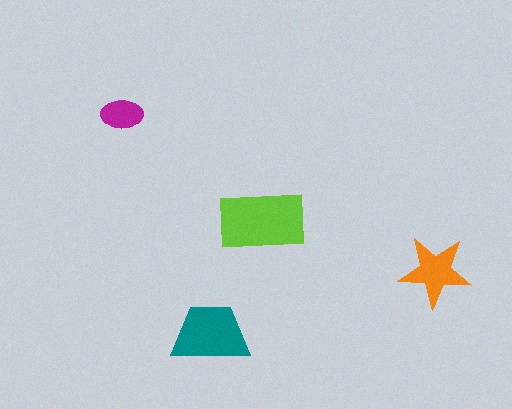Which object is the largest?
The lime rectangle.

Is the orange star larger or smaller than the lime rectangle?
Smaller.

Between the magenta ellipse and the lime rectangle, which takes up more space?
The lime rectangle.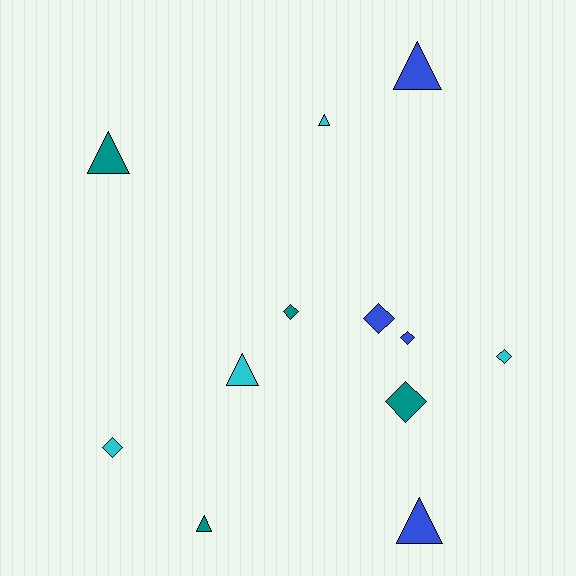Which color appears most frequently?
Cyan, with 4 objects.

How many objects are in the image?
There are 12 objects.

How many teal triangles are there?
There are 2 teal triangles.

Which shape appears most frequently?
Diamond, with 6 objects.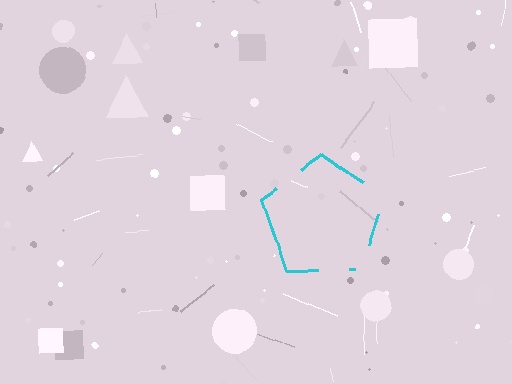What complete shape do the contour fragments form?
The contour fragments form a pentagon.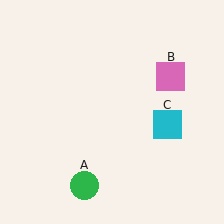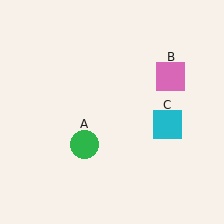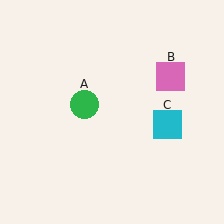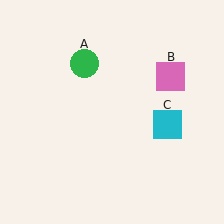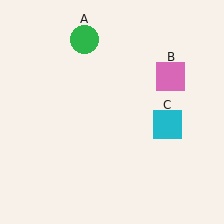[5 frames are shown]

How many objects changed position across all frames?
1 object changed position: green circle (object A).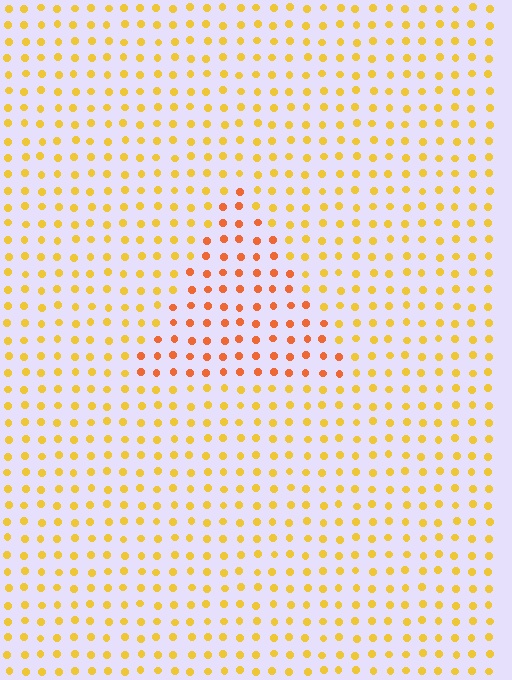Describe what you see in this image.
The image is filled with small yellow elements in a uniform arrangement. A triangle-shaped region is visible where the elements are tinted to a slightly different hue, forming a subtle color boundary.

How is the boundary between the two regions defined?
The boundary is defined purely by a slight shift in hue (about 31 degrees). Spacing, size, and orientation are identical on both sides.